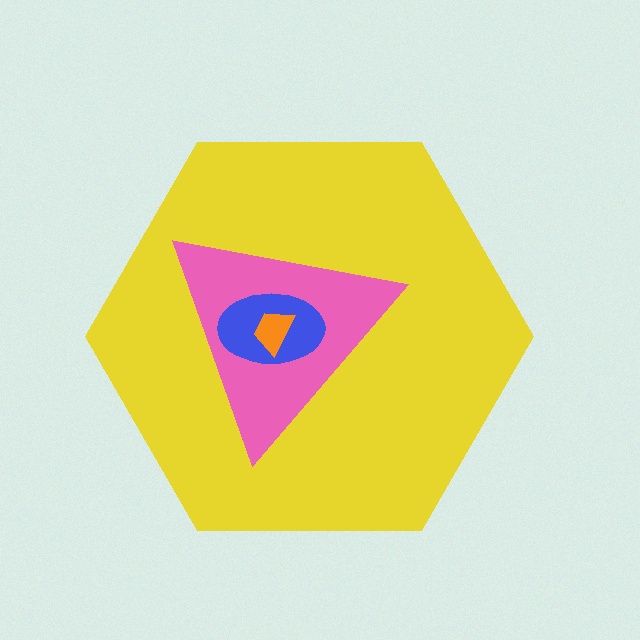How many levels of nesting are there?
4.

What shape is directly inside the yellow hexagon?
The pink triangle.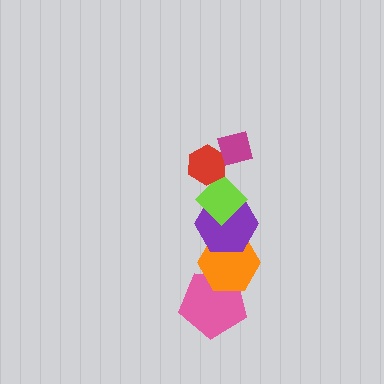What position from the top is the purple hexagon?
The purple hexagon is 4th from the top.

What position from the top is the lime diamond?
The lime diamond is 3rd from the top.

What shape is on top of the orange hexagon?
The purple hexagon is on top of the orange hexagon.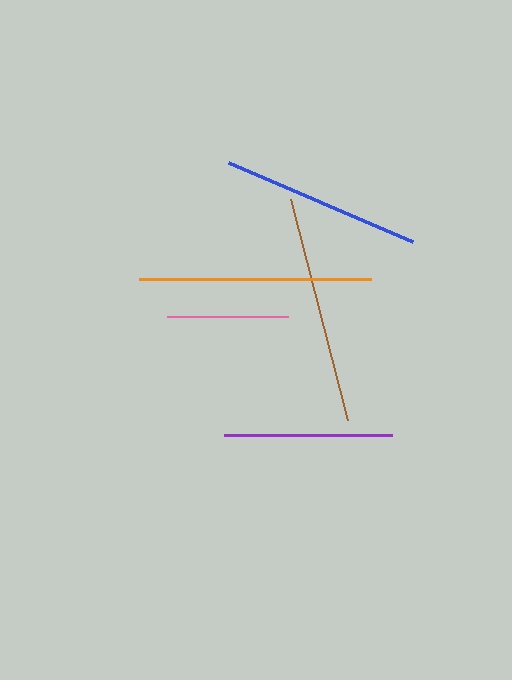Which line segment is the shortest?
The pink line is the shortest at approximately 121 pixels.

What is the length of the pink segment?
The pink segment is approximately 121 pixels long.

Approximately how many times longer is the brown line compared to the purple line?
The brown line is approximately 1.4 times the length of the purple line.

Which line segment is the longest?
The orange line is the longest at approximately 232 pixels.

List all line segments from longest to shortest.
From longest to shortest: orange, brown, blue, purple, pink.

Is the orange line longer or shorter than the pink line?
The orange line is longer than the pink line.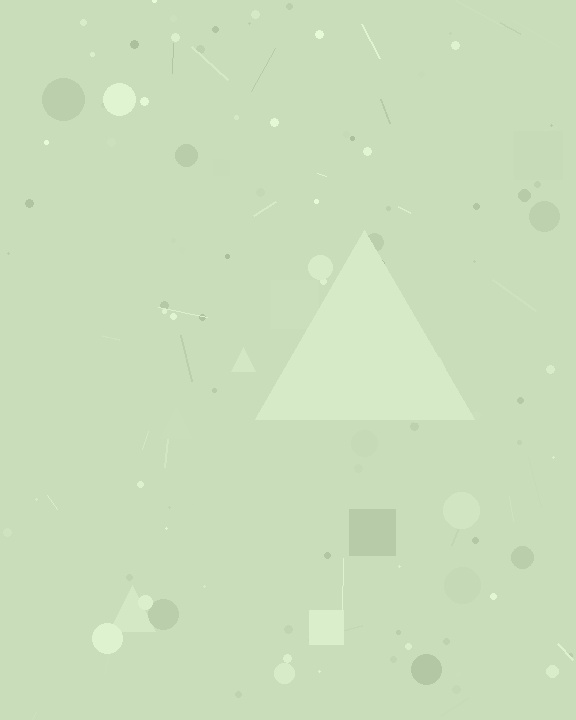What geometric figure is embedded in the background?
A triangle is embedded in the background.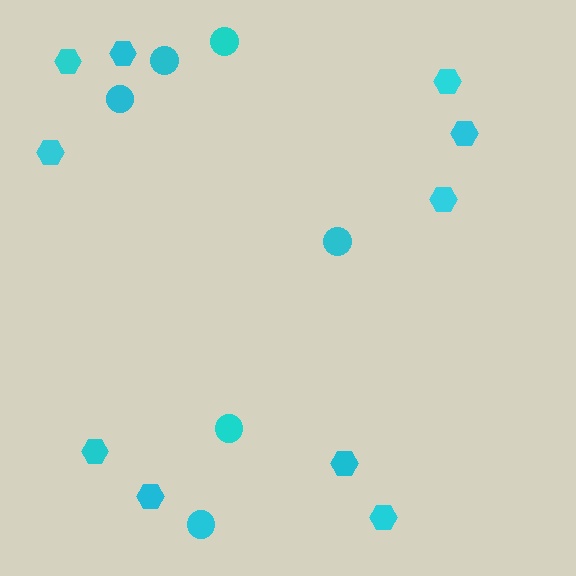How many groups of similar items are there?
There are 2 groups: one group of hexagons (10) and one group of circles (6).